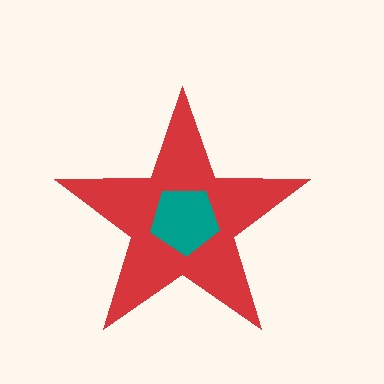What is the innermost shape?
The teal pentagon.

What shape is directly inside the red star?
The teal pentagon.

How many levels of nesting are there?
2.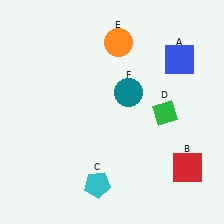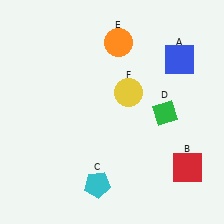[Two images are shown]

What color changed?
The circle (F) changed from teal in Image 1 to yellow in Image 2.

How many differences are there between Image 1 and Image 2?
There is 1 difference between the two images.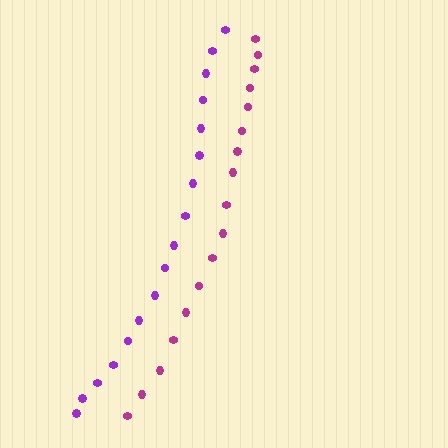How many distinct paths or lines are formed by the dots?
There are 2 distinct paths.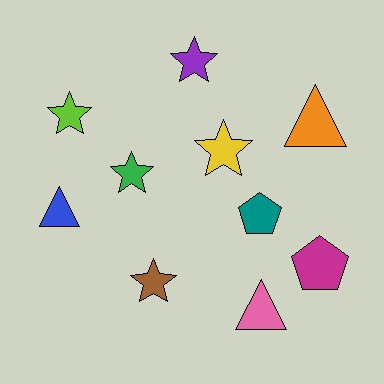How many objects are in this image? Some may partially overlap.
There are 10 objects.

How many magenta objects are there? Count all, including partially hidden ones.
There is 1 magenta object.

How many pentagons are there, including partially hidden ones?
There are 2 pentagons.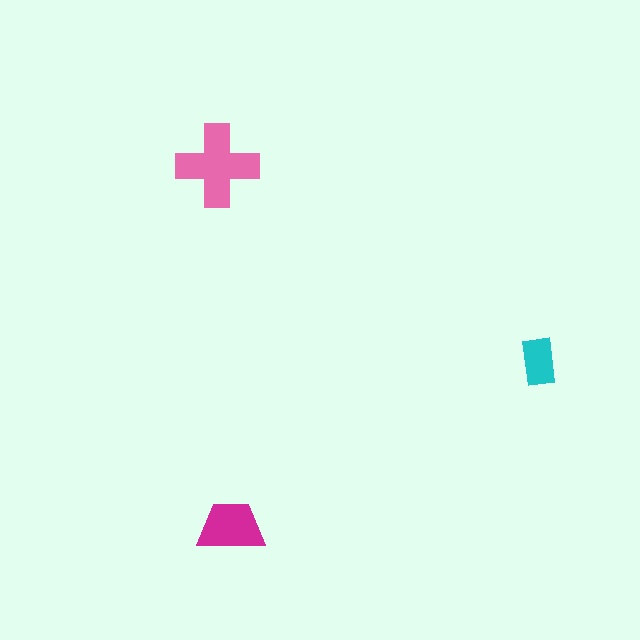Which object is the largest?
The pink cross.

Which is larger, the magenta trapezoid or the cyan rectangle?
The magenta trapezoid.